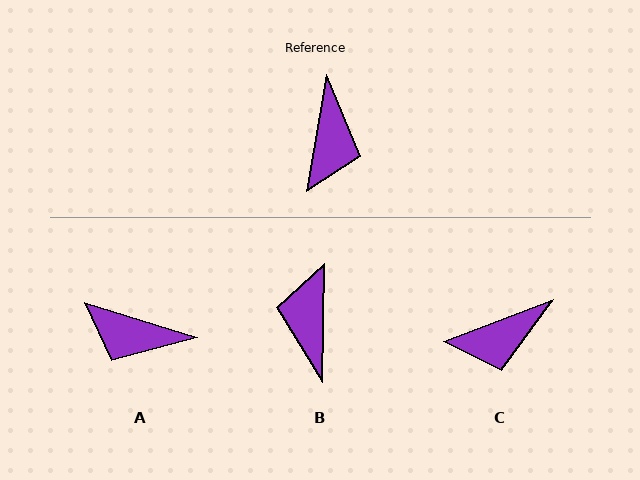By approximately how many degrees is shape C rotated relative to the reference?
Approximately 59 degrees clockwise.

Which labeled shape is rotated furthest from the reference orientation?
B, about 171 degrees away.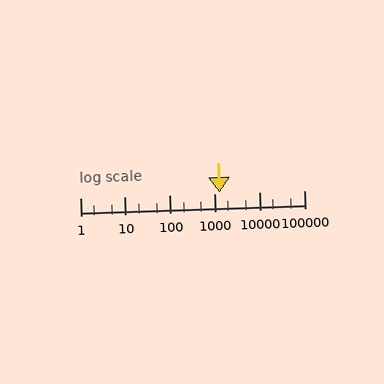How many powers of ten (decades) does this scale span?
The scale spans 5 decades, from 1 to 100000.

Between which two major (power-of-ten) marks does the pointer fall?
The pointer is between 1000 and 10000.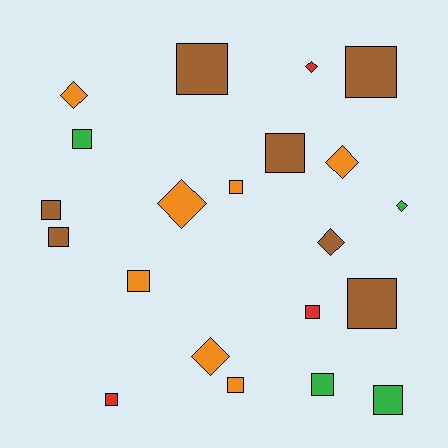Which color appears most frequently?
Orange, with 7 objects.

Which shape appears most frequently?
Square, with 14 objects.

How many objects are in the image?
There are 21 objects.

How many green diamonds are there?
There is 1 green diamond.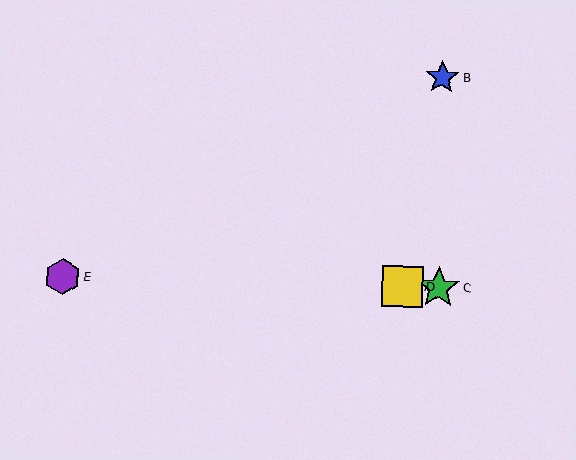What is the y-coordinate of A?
Object A is at y≈287.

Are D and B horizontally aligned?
No, D is at y≈287 and B is at y≈78.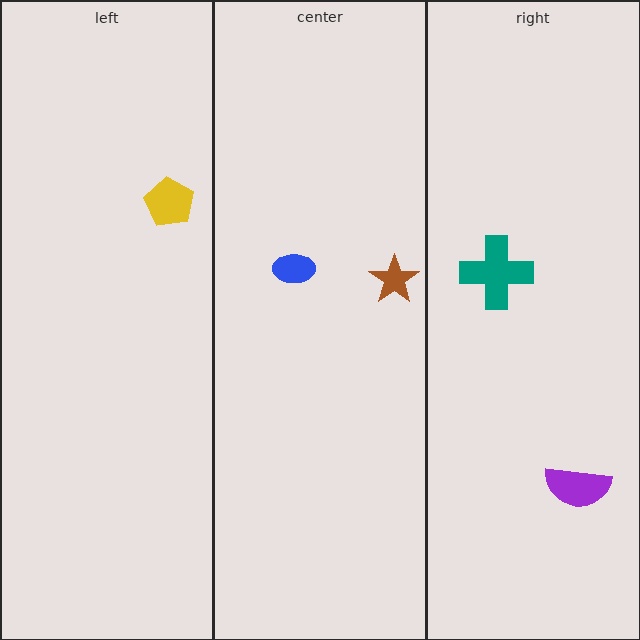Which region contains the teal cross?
The right region.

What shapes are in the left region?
The yellow pentagon.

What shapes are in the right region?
The teal cross, the purple semicircle.